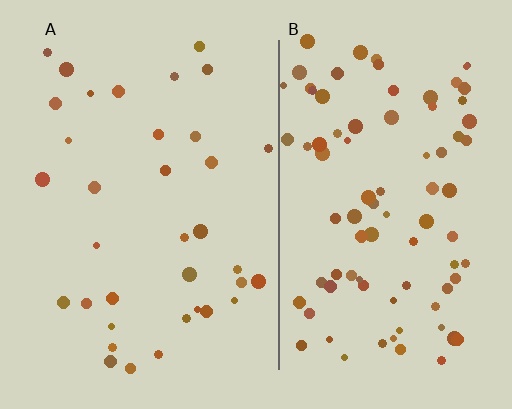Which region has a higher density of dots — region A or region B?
B (the right).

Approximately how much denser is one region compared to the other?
Approximately 2.5× — region B over region A.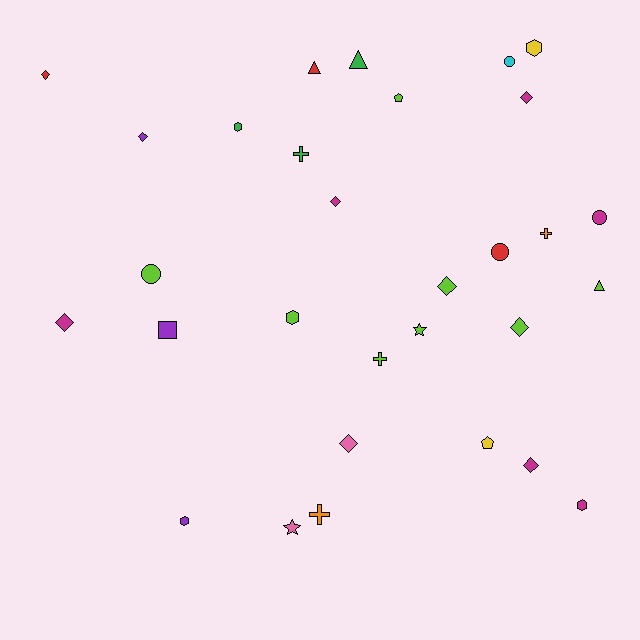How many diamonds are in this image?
There are 9 diamonds.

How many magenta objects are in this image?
There are 6 magenta objects.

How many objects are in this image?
There are 30 objects.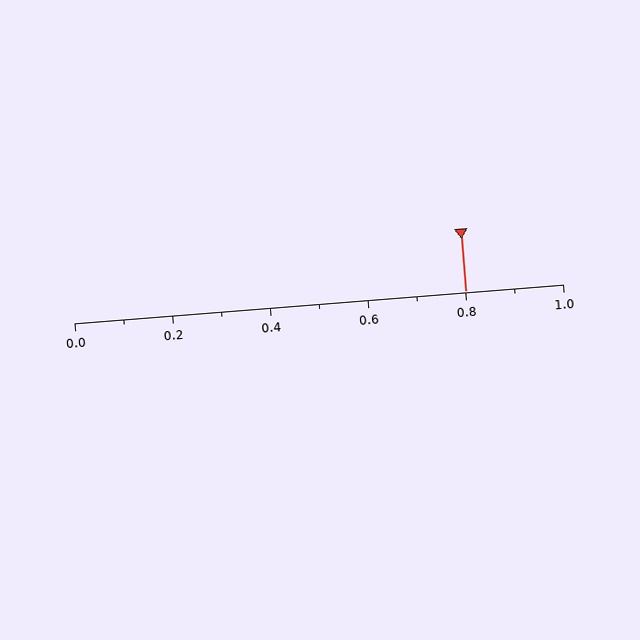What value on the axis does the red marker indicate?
The marker indicates approximately 0.8.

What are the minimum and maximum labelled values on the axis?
The axis runs from 0.0 to 1.0.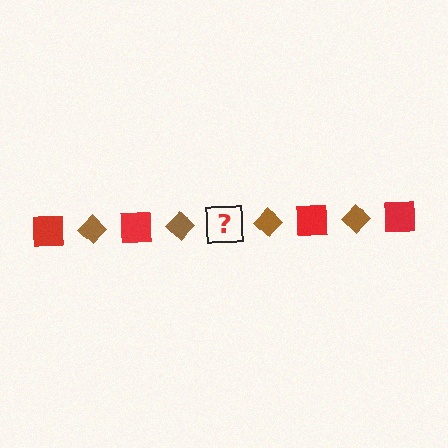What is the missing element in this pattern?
The missing element is a red square.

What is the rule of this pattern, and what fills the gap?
The rule is that the pattern alternates between red square and brown diamond. The gap should be filled with a red square.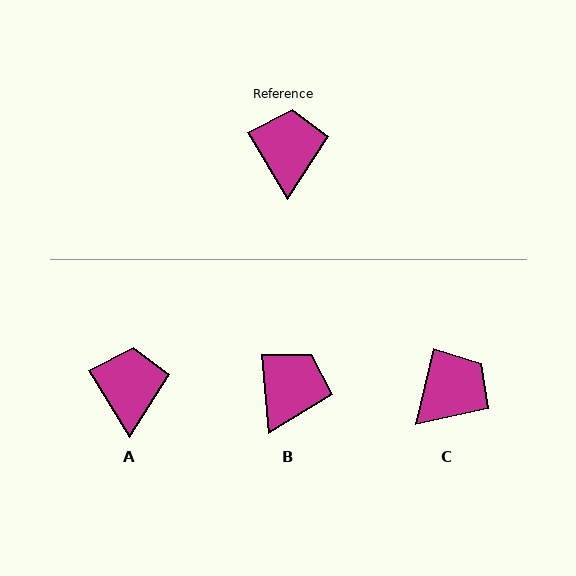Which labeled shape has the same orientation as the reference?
A.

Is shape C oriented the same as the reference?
No, it is off by about 44 degrees.